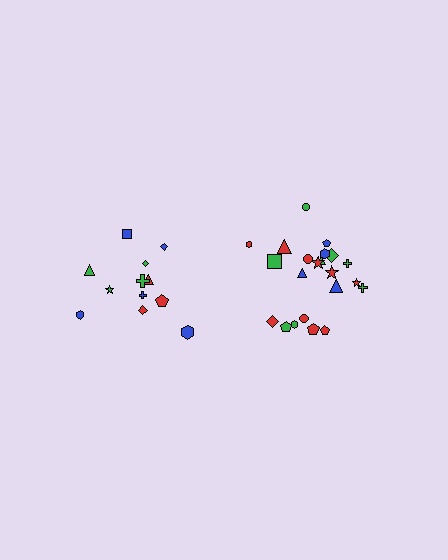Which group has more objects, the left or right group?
The right group.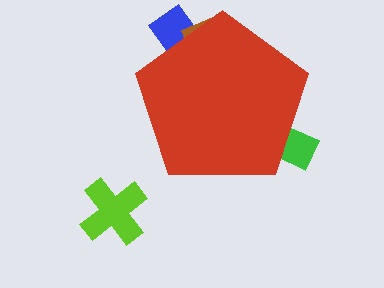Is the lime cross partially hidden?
No, the lime cross is fully visible.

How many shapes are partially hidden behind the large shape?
3 shapes are partially hidden.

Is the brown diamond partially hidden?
Yes, the brown diamond is partially hidden behind the red pentagon.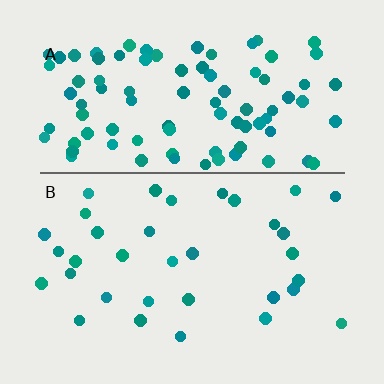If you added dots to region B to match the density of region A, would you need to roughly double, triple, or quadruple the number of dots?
Approximately triple.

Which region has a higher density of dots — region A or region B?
A (the top).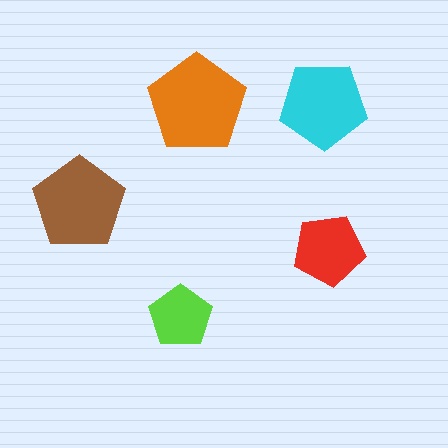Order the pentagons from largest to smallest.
the orange one, the brown one, the cyan one, the red one, the lime one.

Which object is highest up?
The orange pentagon is topmost.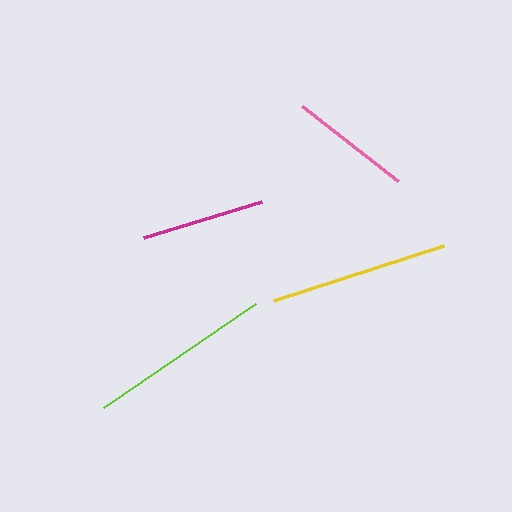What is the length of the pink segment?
The pink segment is approximately 122 pixels long.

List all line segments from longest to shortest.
From longest to shortest: lime, yellow, magenta, pink.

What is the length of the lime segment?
The lime segment is approximately 184 pixels long.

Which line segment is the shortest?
The pink line is the shortest at approximately 122 pixels.